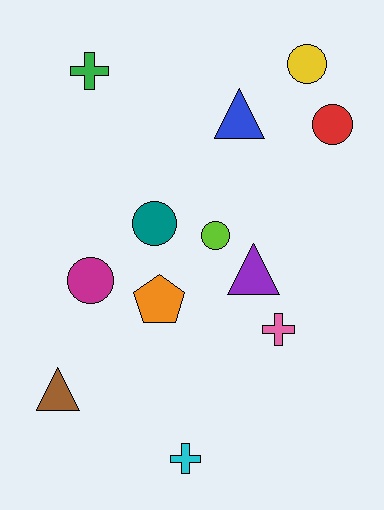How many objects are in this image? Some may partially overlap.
There are 12 objects.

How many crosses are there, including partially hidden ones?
There are 3 crosses.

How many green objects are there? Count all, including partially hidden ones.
There is 1 green object.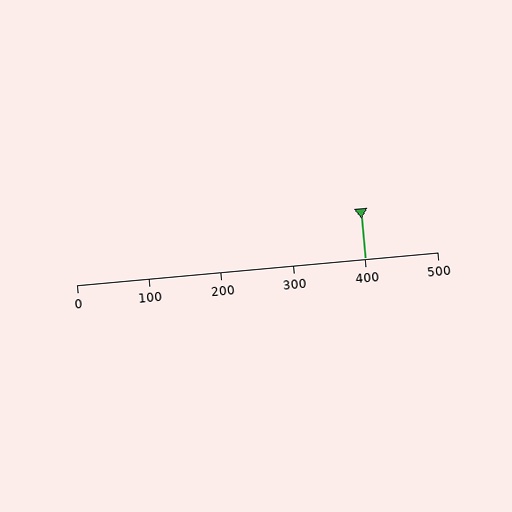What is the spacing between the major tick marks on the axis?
The major ticks are spaced 100 apart.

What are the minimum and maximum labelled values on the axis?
The axis runs from 0 to 500.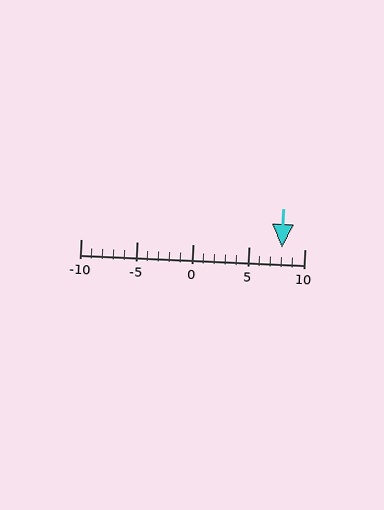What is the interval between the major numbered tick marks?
The major tick marks are spaced 5 units apart.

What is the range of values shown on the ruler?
The ruler shows values from -10 to 10.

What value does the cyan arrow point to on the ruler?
The cyan arrow points to approximately 8.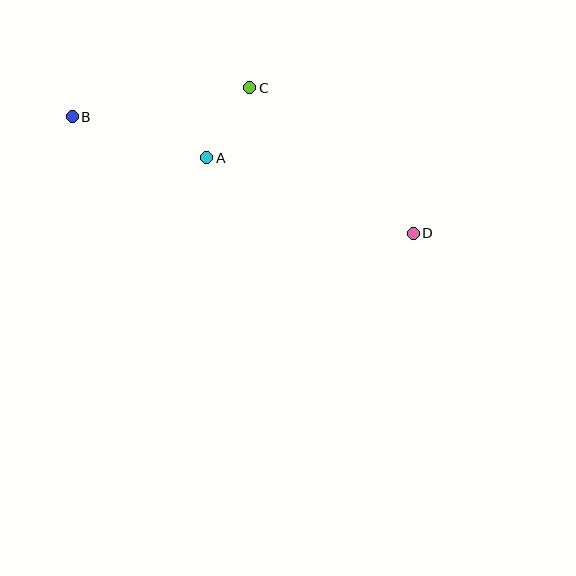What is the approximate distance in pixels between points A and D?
The distance between A and D is approximately 220 pixels.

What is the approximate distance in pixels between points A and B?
The distance between A and B is approximately 141 pixels.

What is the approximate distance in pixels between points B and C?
The distance between B and C is approximately 180 pixels.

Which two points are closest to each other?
Points A and C are closest to each other.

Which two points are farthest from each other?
Points B and D are farthest from each other.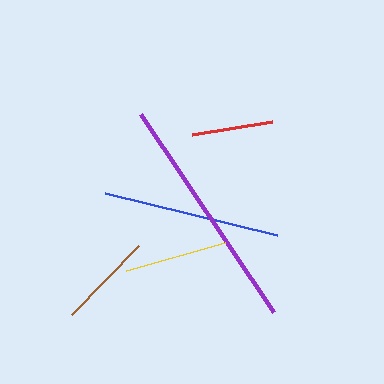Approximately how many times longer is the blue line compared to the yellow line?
The blue line is approximately 1.7 times the length of the yellow line.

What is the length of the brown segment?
The brown segment is approximately 96 pixels long.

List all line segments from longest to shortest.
From longest to shortest: purple, blue, yellow, brown, red.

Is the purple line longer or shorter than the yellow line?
The purple line is longer than the yellow line.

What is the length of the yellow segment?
The yellow segment is approximately 103 pixels long.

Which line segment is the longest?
The purple line is the longest at approximately 238 pixels.